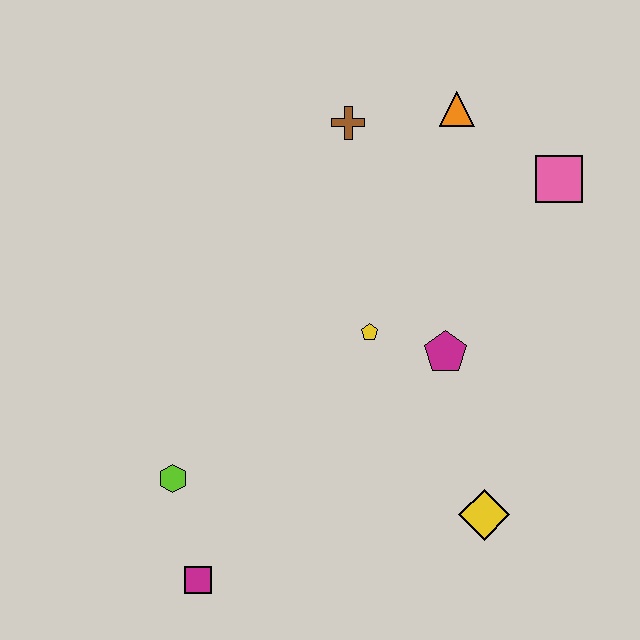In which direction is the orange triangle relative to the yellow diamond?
The orange triangle is above the yellow diamond.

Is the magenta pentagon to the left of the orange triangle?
Yes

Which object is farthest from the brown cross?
The magenta square is farthest from the brown cross.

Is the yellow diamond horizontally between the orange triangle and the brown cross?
No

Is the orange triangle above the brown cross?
Yes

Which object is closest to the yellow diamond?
The magenta pentagon is closest to the yellow diamond.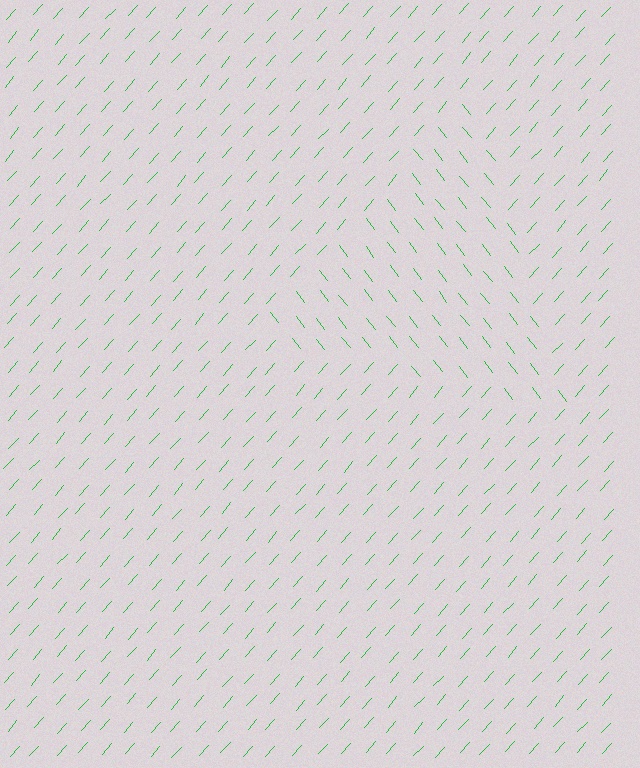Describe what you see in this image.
The image is filled with small green line segments. A triangle region in the image has lines oriented differently from the surrounding lines, creating a visible texture boundary.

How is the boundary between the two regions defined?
The boundary is defined purely by a change in line orientation (approximately 80 degrees difference). All lines are the same color and thickness.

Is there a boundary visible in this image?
Yes, there is a texture boundary formed by a change in line orientation.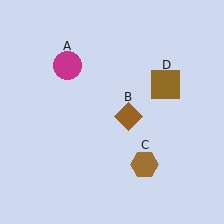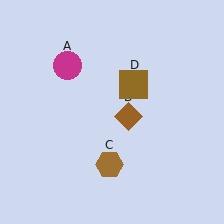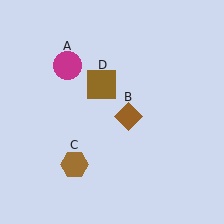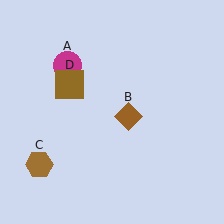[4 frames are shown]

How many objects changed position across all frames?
2 objects changed position: brown hexagon (object C), brown square (object D).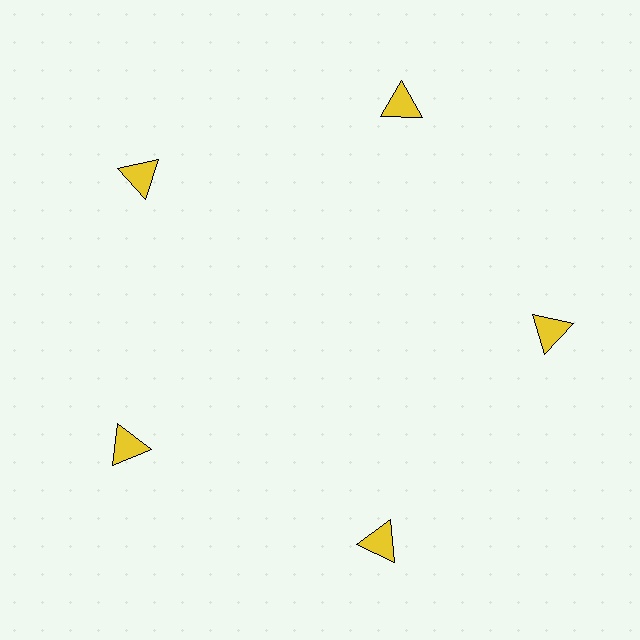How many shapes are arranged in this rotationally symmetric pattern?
There are 5 shapes, arranged in 5 groups of 1.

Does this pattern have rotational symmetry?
Yes, this pattern has 5-fold rotational symmetry. It looks the same after rotating 72 degrees around the center.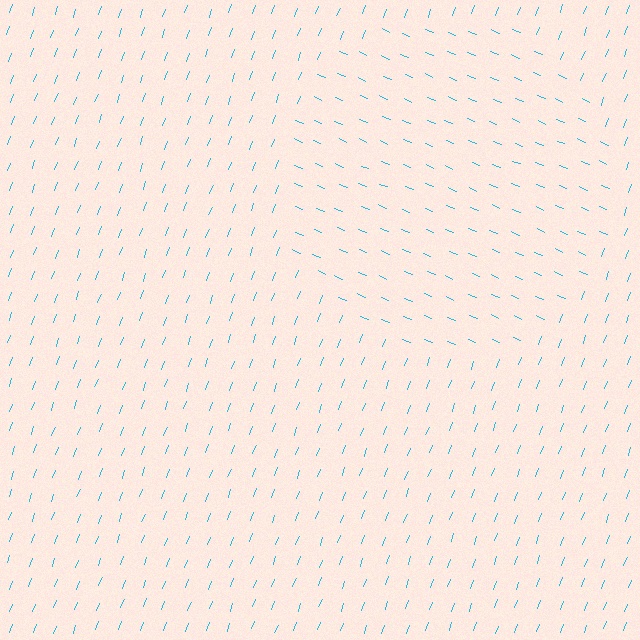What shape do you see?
I see a circle.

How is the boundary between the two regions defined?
The boundary is defined purely by a change in line orientation (approximately 87 degrees difference). All lines are the same color and thickness.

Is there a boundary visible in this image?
Yes, there is a texture boundary formed by a change in line orientation.